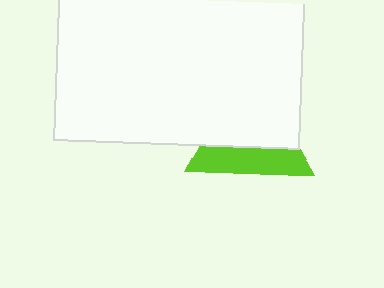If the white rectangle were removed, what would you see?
You would see the complete lime triangle.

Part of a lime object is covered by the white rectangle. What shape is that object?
It is a triangle.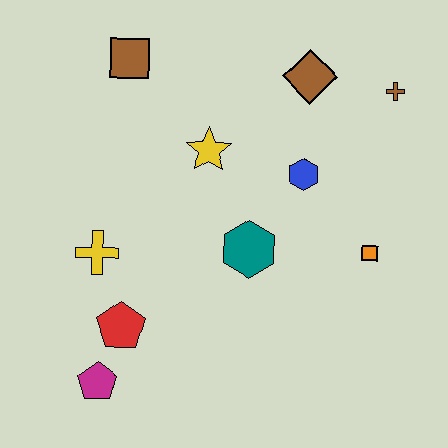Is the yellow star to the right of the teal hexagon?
No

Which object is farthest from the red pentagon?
The brown cross is farthest from the red pentagon.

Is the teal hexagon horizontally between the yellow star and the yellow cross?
No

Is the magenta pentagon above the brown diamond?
No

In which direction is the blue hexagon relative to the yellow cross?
The blue hexagon is to the right of the yellow cross.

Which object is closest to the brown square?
The yellow star is closest to the brown square.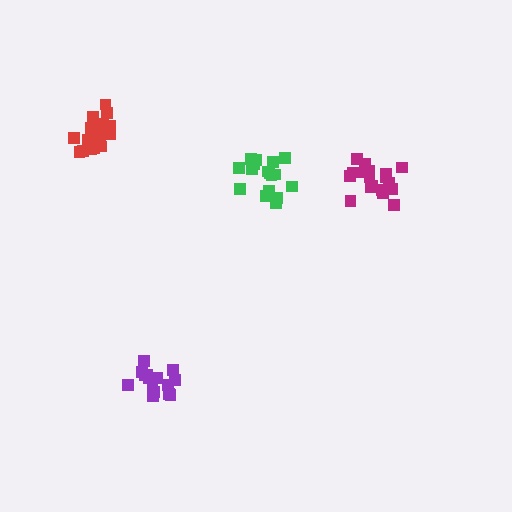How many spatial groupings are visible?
There are 4 spatial groupings.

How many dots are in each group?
Group 1: 21 dots, Group 2: 17 dots, Group 3: 15 dots, Group 4: 18 dots (71 total).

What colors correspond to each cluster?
The clusters are colored: red, green, purple, magenta.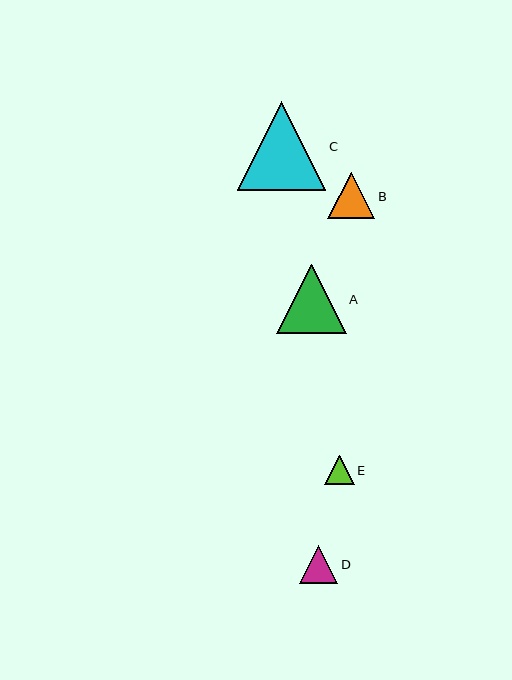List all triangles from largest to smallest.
From largest to smallest: C, A, B, D, E.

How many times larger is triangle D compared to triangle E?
Triangle D is approximately 1.3 times the size of triangle E.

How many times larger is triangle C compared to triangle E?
Triangle C is approximately 3.0 times the size of triangle E.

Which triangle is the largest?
Triangle C is the largest with a size of approximately 88 pixels.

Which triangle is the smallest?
Triangle E is the smallest with a size of approximately 30 pixels.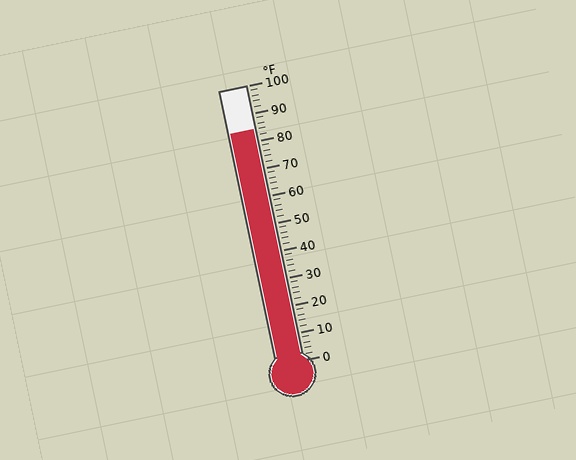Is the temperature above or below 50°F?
The temperature is above 50°F.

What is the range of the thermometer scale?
The thermometer scale ranges from 0°F to 100°F.